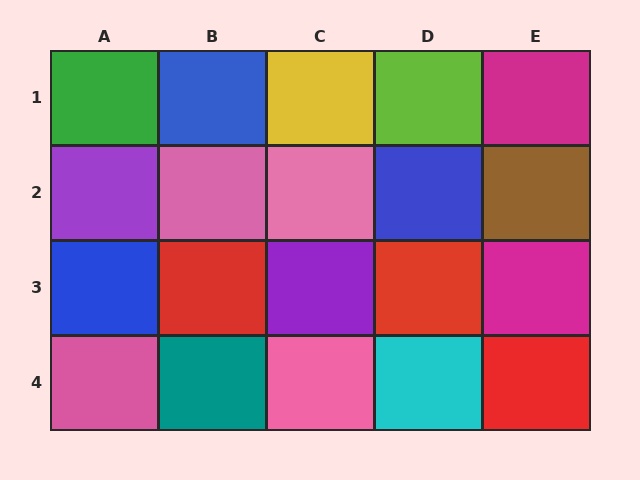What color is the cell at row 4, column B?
Teal.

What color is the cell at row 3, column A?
Blue.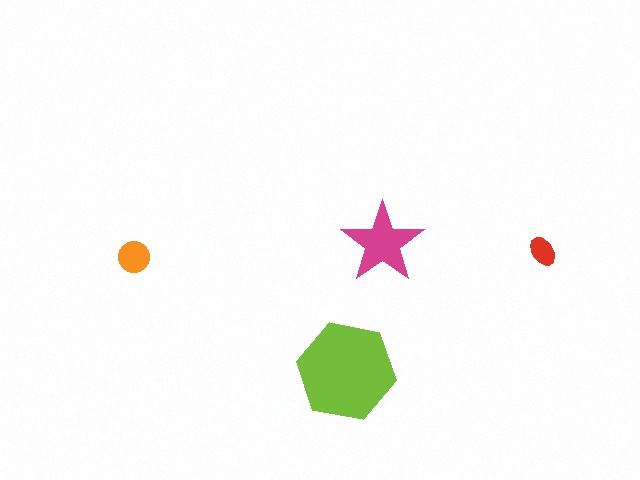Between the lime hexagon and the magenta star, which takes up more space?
The lime hexagon.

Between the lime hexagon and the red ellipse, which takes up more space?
The lime hexagon.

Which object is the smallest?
The red ellipse.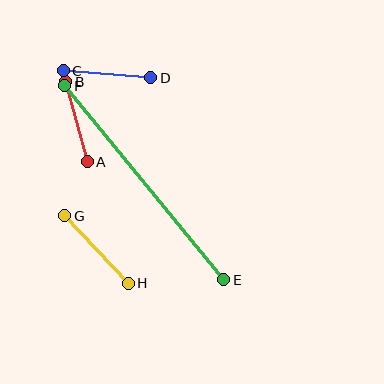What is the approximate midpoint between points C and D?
The midpoint is at approximately (107, 74) pixels.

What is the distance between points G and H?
The distance is approximately 93 pixels.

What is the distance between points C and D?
The distance is approximately 87 pixels.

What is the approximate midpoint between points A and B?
The midpoint is at approximately (77, 122) pixels.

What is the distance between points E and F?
The distance is approximately 251 pixels.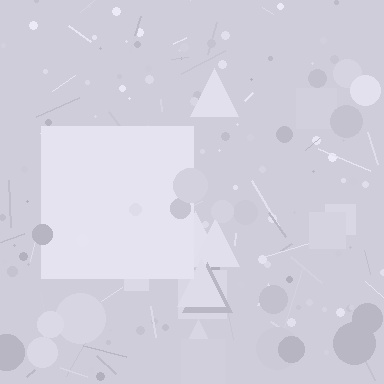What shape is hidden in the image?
A square is hidden in the image.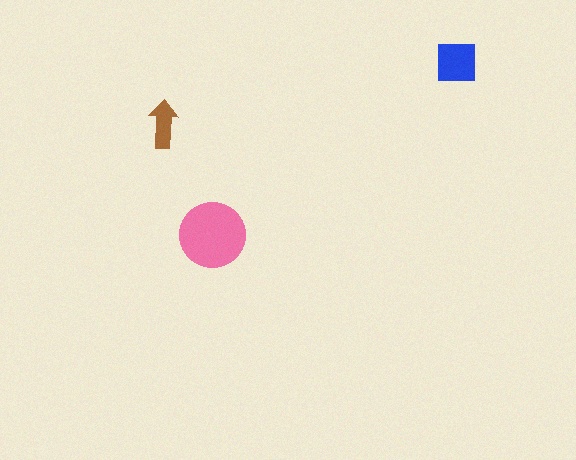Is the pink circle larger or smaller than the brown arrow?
Larger.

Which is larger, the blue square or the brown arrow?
The blue square.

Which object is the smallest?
The brown arrow.